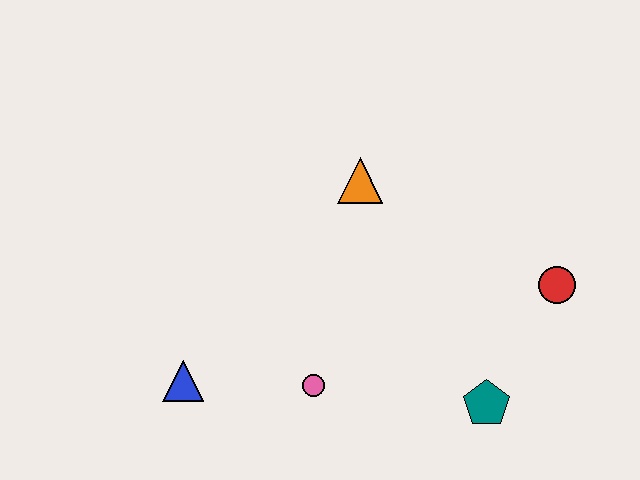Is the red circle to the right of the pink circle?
Yes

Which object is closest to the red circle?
The teal pentagon is closest to the red circle.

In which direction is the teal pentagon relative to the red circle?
The teal pentagon is below the red circle.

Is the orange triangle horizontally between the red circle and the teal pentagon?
No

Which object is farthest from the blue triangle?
The red circle is farthest from the blue triangle.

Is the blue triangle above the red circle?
No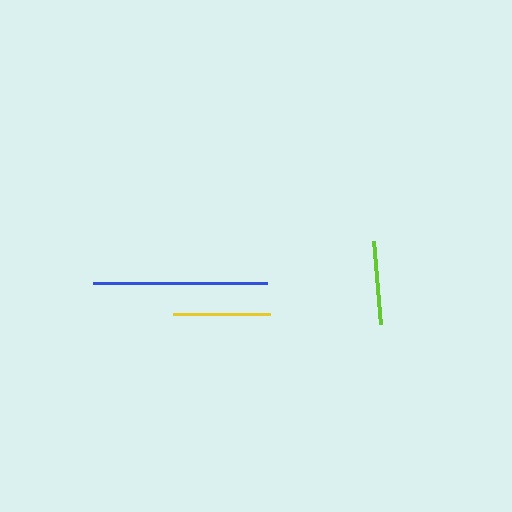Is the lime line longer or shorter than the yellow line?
The yellow line is longer than the lime line.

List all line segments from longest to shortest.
From longest to shortest: blue, yellow, lime.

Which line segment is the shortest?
The lime line is the shortest at approximately 84 pixels.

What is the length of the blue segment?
The blue segment is approximately 174 pixels long.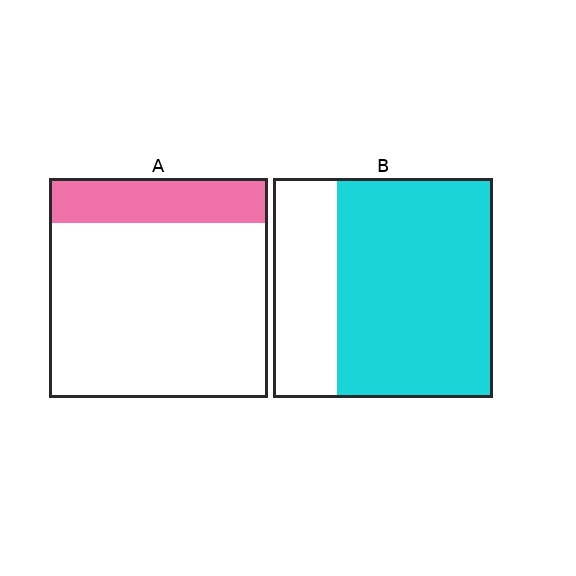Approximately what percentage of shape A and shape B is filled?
A is approximately 20% and B is approximately 70%.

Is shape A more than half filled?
No.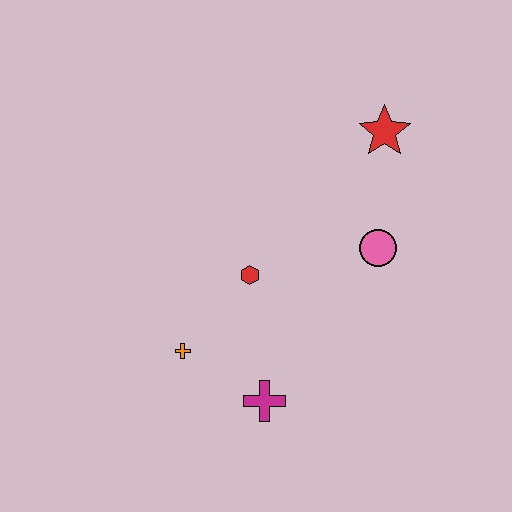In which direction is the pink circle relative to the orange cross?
The pink circle is to the right of the orange cross.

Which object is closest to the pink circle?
The red star is closest to the pink circle.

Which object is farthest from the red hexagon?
The red star is farthest from the red hexagon.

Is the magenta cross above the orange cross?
No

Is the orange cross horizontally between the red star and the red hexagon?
No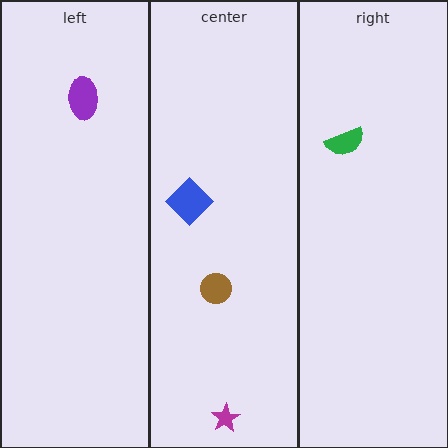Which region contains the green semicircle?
The right region.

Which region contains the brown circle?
The center region.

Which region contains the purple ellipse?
The left region.